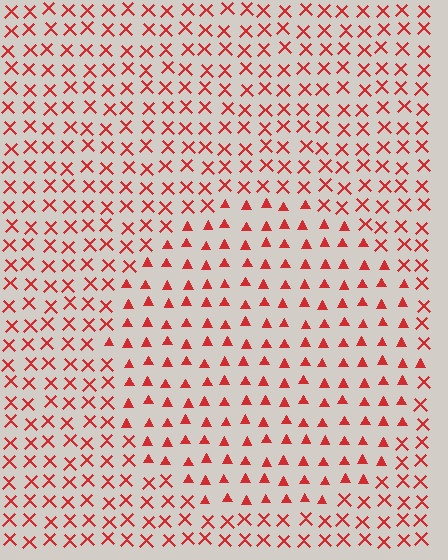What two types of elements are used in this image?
The image uses triangles inside the circle region and X marks outside it.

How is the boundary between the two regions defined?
The boundary is defined by a change in element shape: triangles inside vs. X marks outside. All elements share the same color and spacing.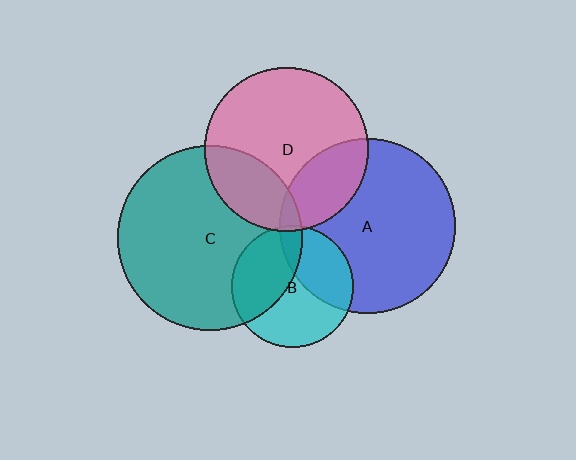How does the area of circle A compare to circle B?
Approximately 2.1 times.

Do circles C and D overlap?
Yes.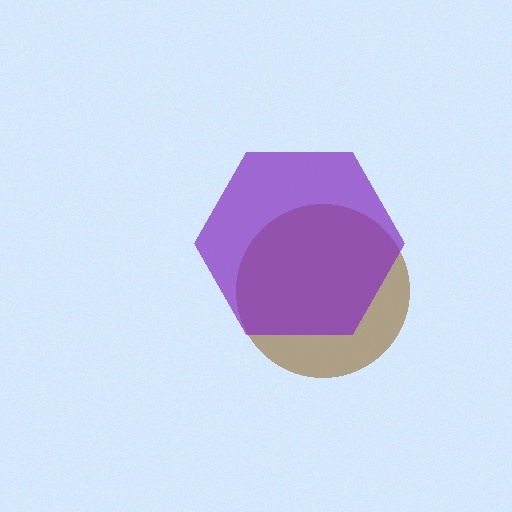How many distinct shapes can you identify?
There are 2 distinct shapes: a brown circle, a purple hexagon.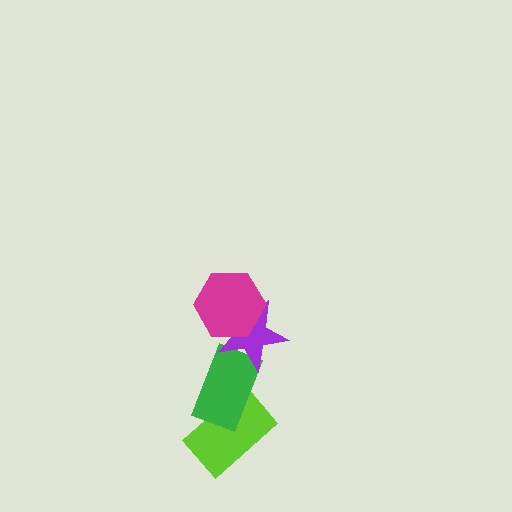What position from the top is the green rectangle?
The green rectangle is 3rd from the top.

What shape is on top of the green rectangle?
The purple star is on top of the green rectangle.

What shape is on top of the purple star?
The magenta hexagon is on top of the purple star.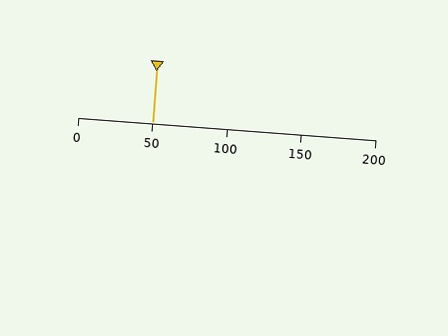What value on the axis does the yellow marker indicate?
The marker indicates approximately 50.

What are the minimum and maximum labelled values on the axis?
The axis runs from 0 to 200.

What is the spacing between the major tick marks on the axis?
The major ticks are spaced 50 apart.